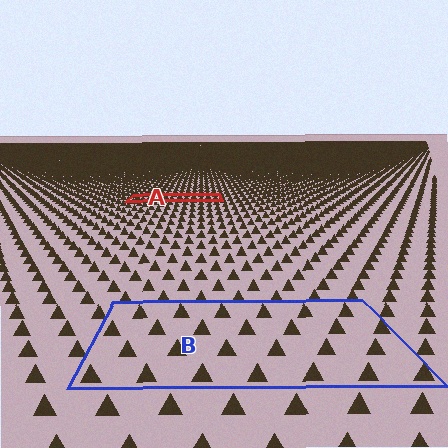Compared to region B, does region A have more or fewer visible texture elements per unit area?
Region A has more texture elements per unit area — they are packed more densely because it is farther away.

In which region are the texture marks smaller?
The texture marks are smaller in region A, because it is farther away.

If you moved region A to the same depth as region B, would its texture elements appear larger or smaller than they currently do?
They would appear larger. At a closer depth, the same texture elements are projected at a bigger on-screen size.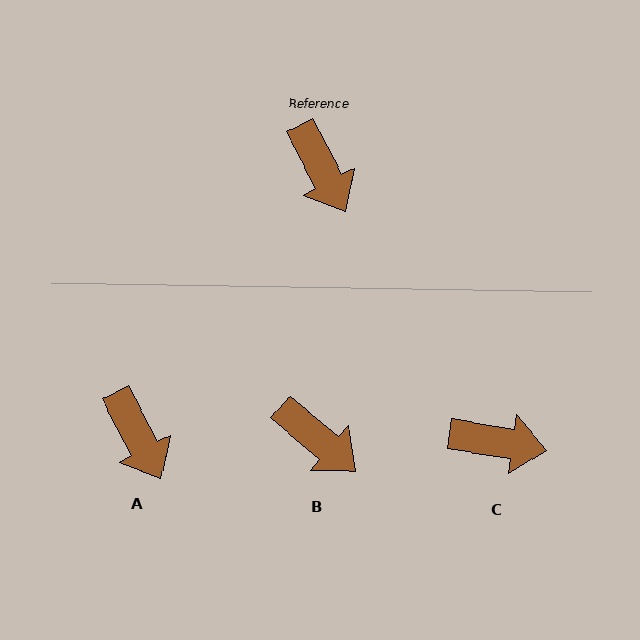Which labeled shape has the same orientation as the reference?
A.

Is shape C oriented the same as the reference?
No, it is off by about 53 degrees.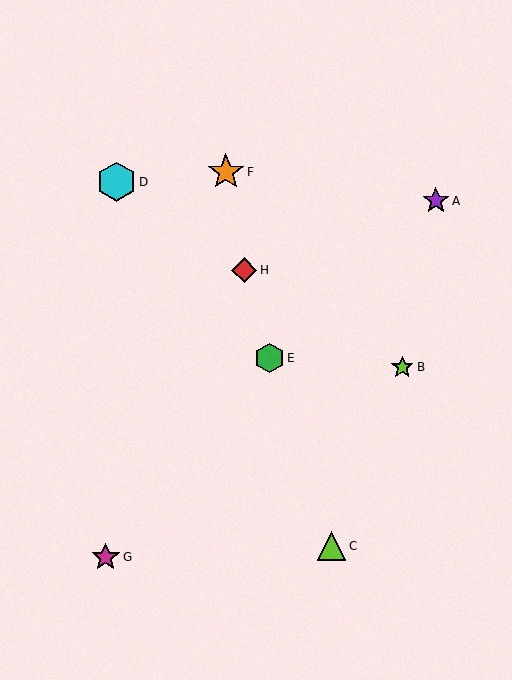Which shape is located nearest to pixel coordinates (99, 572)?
The magenta star (labeled G) at (106, 557) is nearest to that location.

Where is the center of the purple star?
The center of the purple star is at (436, 201).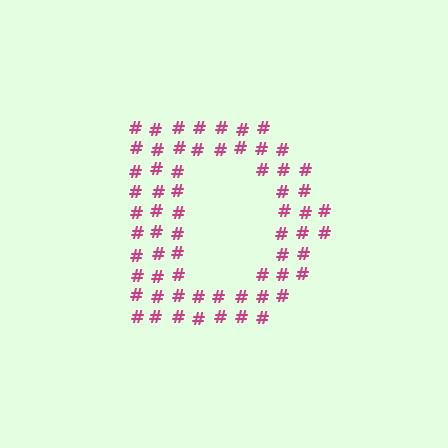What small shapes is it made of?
It is made of small hash symbols.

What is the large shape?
The large shape is the letter D.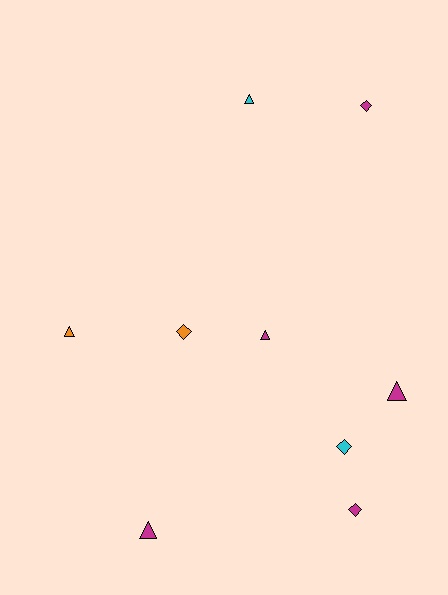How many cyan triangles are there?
There is 1 cyan triangle.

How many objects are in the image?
There are 9 objects.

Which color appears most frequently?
Magenta, with 5 objects.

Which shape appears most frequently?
Triangle, with 5 objects.